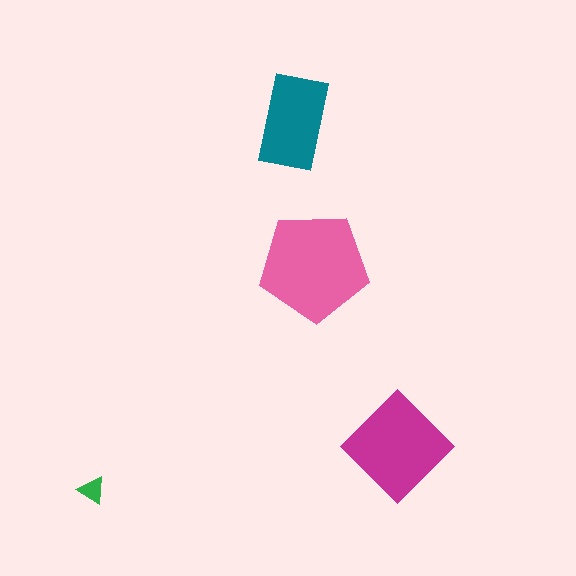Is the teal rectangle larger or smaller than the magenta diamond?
Smaller.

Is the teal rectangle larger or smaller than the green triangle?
Larger.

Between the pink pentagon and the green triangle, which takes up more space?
The pink pentagon.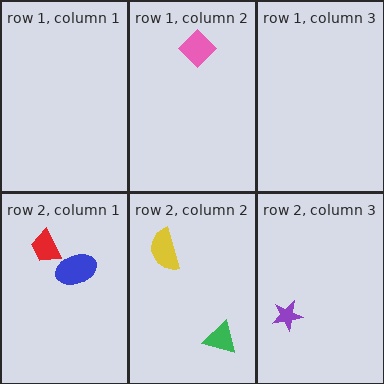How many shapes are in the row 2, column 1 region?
2.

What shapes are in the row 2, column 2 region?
The yellow semicircle, the green triangle.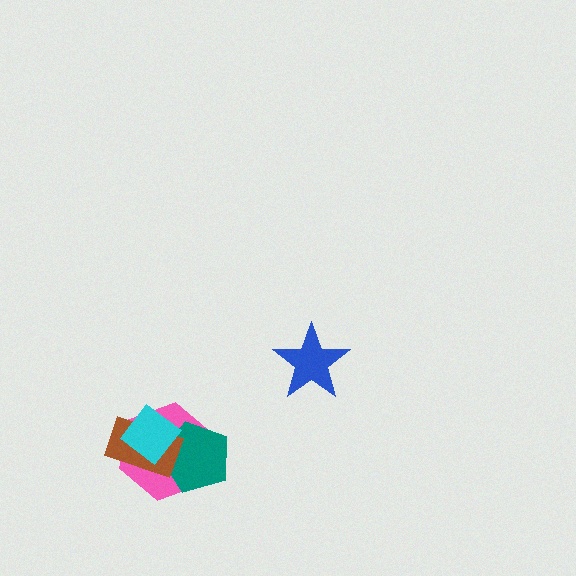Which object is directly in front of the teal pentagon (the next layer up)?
The brown rectangle is directly in front of the teal pentagon.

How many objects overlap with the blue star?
0 objects overlap with the blue star.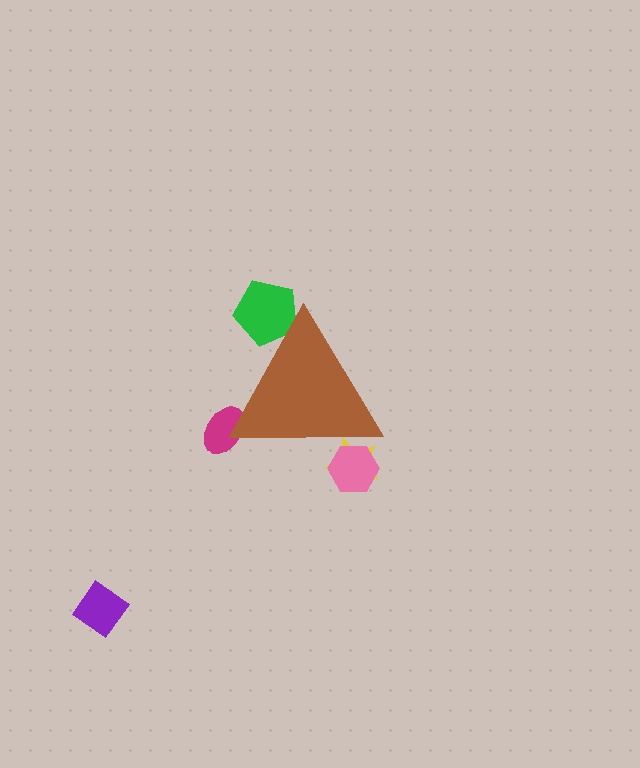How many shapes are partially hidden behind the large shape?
4 shapes are partially hidden.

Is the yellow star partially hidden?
Yes, the yellow star is partially hidden behind the brown triangle.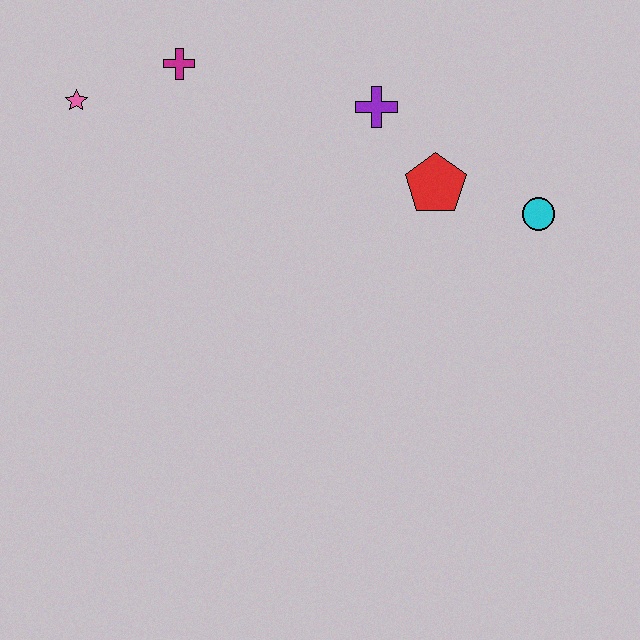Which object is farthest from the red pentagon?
The pink star is farthest from the red pentagon.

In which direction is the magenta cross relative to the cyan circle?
The magenta cross is to the left of the cyan circle.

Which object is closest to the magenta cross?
The pink star is closest to the magenta cross.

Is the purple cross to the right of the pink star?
Yes